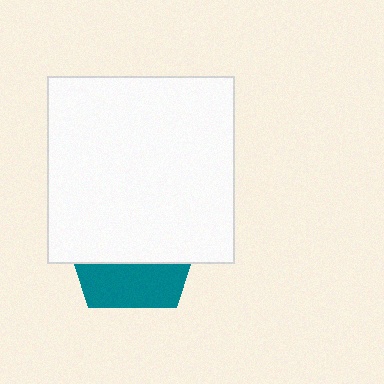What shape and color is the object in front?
The object in front is a white square.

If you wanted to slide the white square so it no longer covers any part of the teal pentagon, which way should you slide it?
Slide it up — that is the most direct way to separate the two shapes.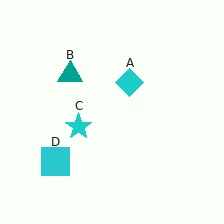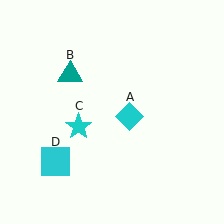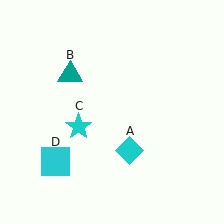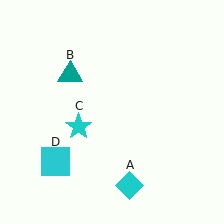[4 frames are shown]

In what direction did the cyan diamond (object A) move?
The cyan diamond (object A) moved down.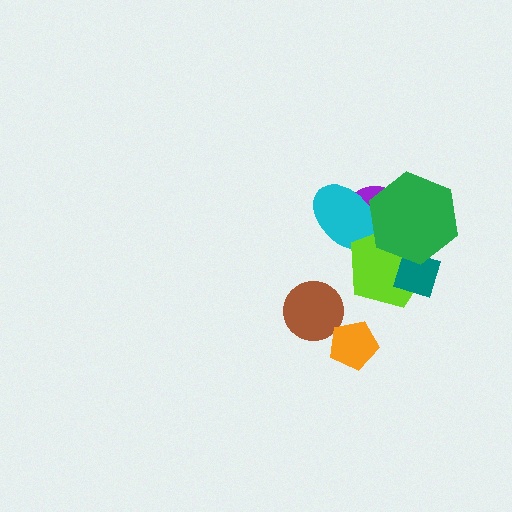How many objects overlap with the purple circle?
3 objects overlap with the purple circle.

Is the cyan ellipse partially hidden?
Yes, it is partially covered by another shape.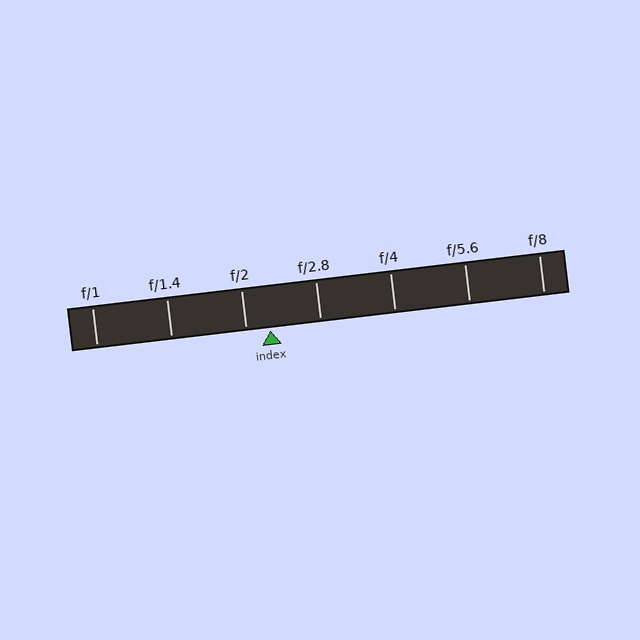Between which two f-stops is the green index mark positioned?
The index mark is between f/2 and f/2.8.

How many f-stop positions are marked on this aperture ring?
There are 7 f-stop positions marked.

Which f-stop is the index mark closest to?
The index mark is closest to f/2.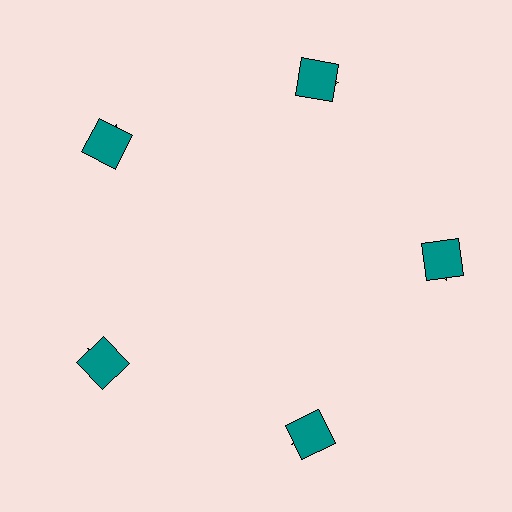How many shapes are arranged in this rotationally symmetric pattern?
There are 10 shapes, arranged in 5 groups of 2.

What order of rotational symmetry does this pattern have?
This pattern has 5-fold rotational symmetry.